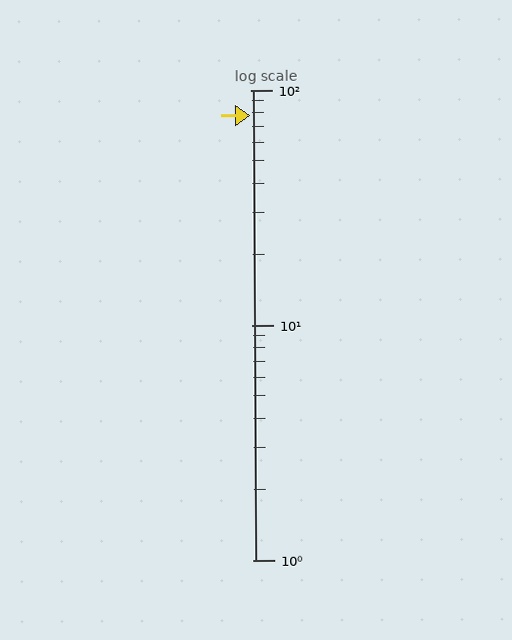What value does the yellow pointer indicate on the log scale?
The pointer indicates approximately 78.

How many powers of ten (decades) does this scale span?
The scale spans 2 decades, from 1 to 100.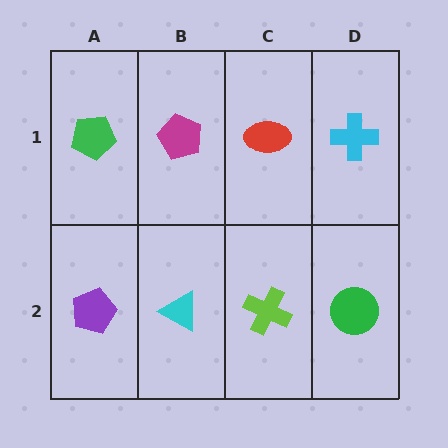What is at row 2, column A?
A purple pentagon.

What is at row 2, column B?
A cyan triangle.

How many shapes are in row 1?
4 shapes.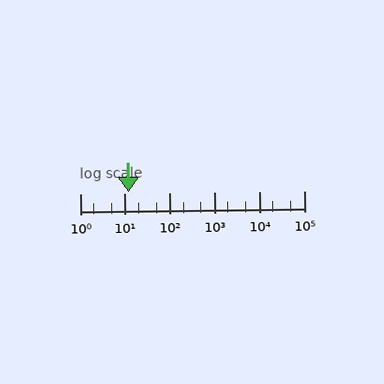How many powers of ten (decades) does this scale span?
The scale spans 5 decades, from 1 to 100000.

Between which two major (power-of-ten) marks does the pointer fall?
The pointer is between 10 and 100.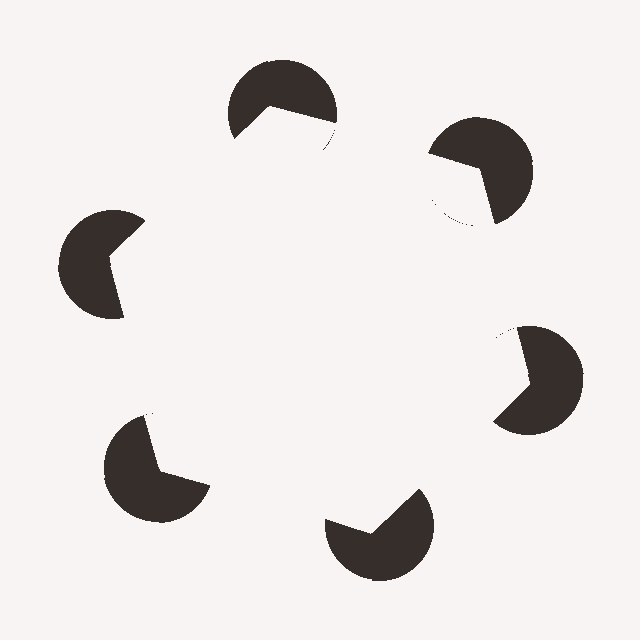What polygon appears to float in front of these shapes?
An illusory hexagon — its edges are inferred from the aligned wedge cuts in the pac-man discs, not physically drawn.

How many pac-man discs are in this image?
There are 6 — one at each vertex of the illusory hexagon.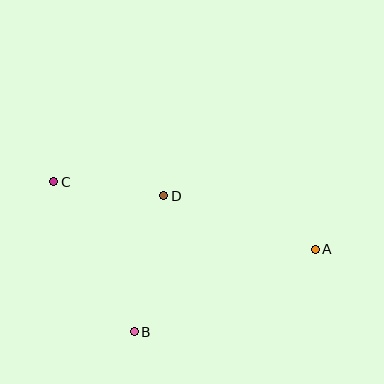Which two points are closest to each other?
Points C and D are closest to each other.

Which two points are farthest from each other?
Points A and C are farthest from each other.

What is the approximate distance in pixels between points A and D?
The distance between A and D is approximately 161 pixels.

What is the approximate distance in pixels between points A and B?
The distance between A and B is approximately 199 pixels.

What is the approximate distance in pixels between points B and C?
The distance between B and C is approximately 170 pixels.